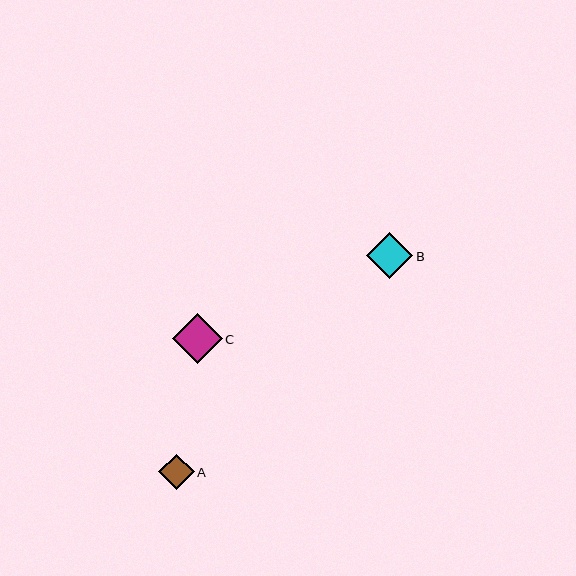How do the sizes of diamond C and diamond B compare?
Diamond C and diamond B are approximately the same size.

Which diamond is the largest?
Diamond C is the largest with a size of approximately 50 pixels.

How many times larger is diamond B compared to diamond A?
Diamond B is approximately 1.3 times the size of diamond A.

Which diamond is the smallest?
Diamond A is the smallest with a size of approximately 36 pixels.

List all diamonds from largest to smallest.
From largest to smallest: C, B, A.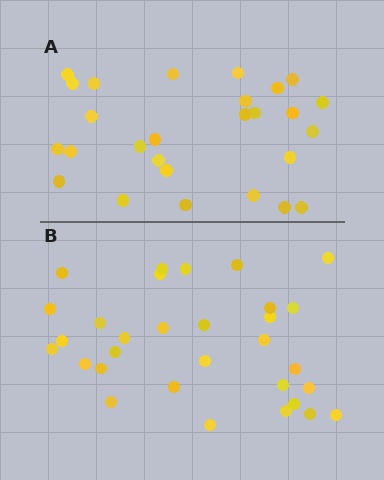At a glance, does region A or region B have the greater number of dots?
Region B (the bottom region) has more dots.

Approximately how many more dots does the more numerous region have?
Region B has about 4 more dots than region A.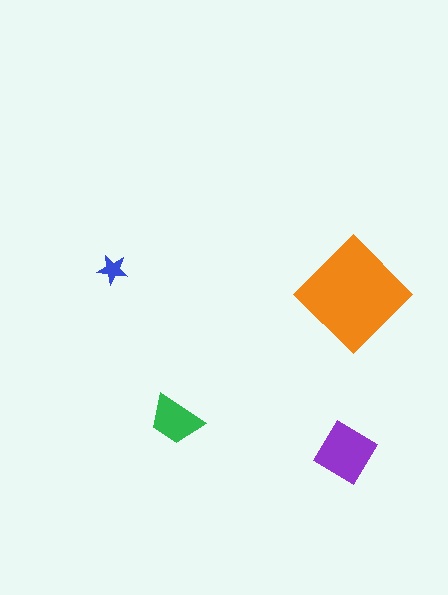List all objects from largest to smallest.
The orange diamond, the purple diamond, the green trapezoid, the blue star.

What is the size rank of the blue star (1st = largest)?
4th.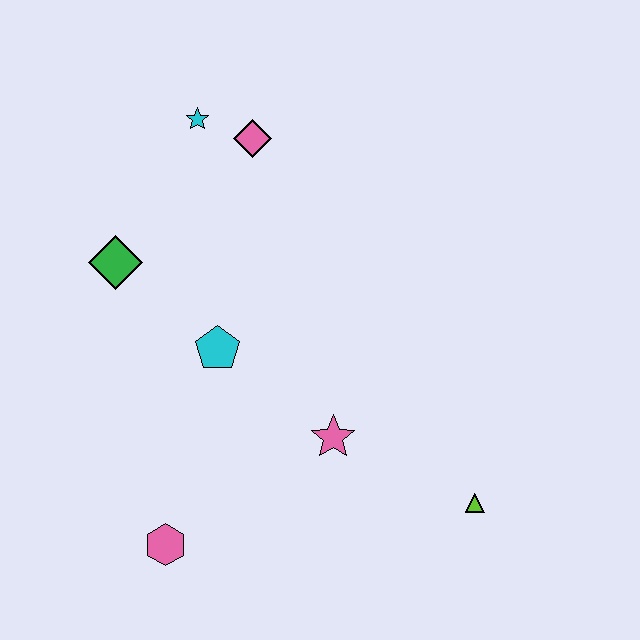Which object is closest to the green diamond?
The cyan pentagon is closest to the green diamond.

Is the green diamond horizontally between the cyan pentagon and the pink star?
No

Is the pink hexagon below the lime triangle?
Yes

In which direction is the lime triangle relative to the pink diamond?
The lime triangle is below the pink diamond.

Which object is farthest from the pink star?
The cyan star is farthest from the pink star.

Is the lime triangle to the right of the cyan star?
Yes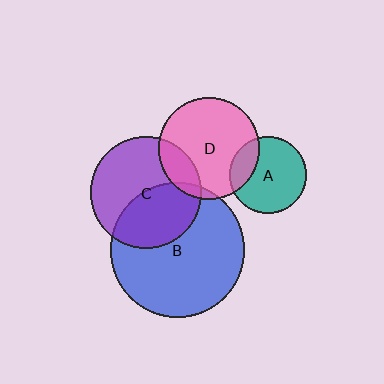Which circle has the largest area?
Circle B (blue).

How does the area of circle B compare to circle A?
Approximately 3.0 times.